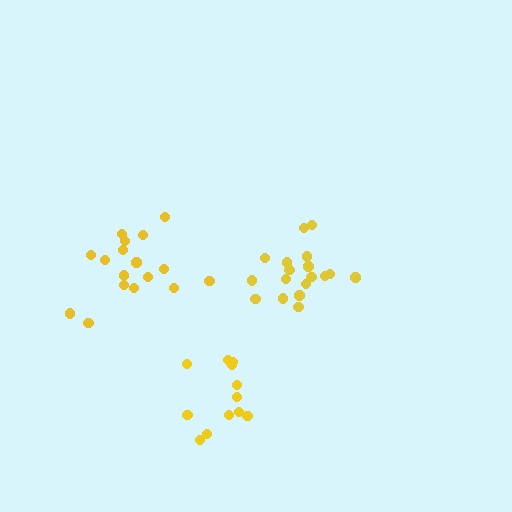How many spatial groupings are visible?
There are 3 spatial groupings.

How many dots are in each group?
Group 1: 18 dots, Group 2: 17 dots, Group 3: 12 dots (47 total).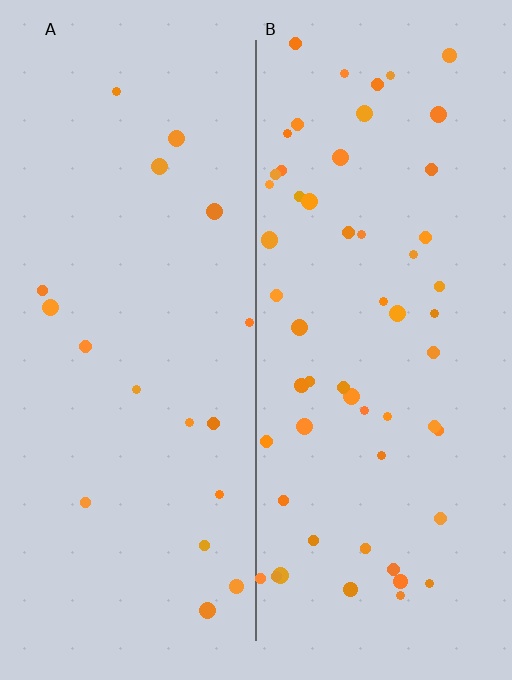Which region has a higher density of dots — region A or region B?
B (the right).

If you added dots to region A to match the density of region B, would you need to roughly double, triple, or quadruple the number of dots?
Approximately triple.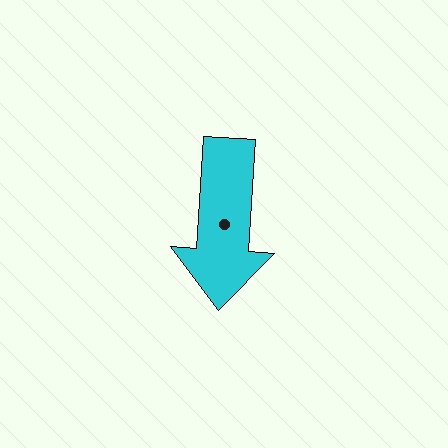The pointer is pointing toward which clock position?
Roughly 6 o'clock.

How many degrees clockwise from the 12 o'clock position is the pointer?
Approximately 184 degrees.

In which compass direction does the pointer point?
South.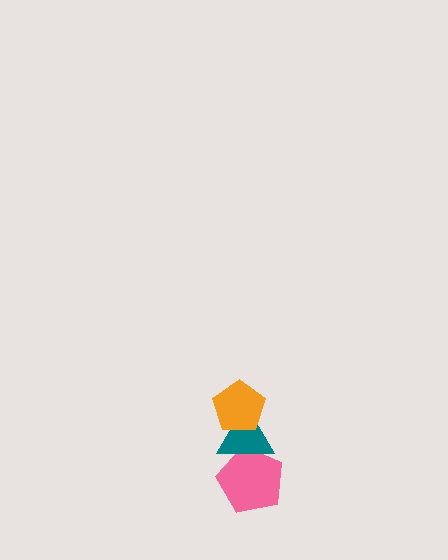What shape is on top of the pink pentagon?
The teal triangle is on top of the pink pentagon.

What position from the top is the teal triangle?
The teal triangle is 2nd from the top.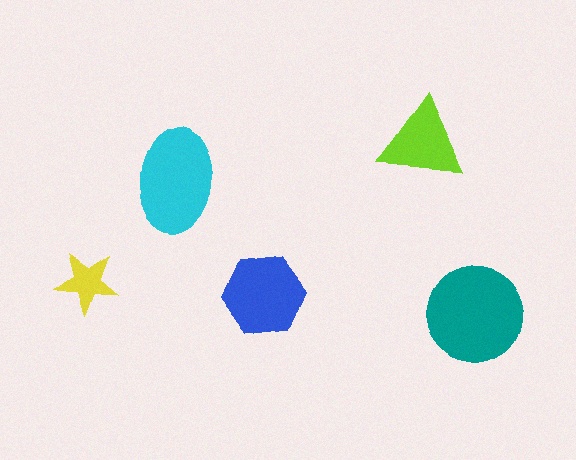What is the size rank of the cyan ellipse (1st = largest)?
2nd.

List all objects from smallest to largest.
The yellow star, the lime triangle, the blue hexagon, the cyan ellipse, the teal circle.